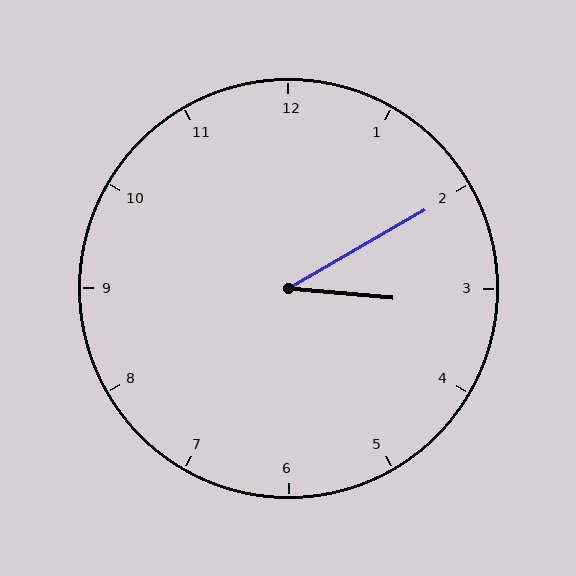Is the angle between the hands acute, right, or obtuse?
It is acute.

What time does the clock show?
3:10.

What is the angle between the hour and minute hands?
Approximately 35 degrees.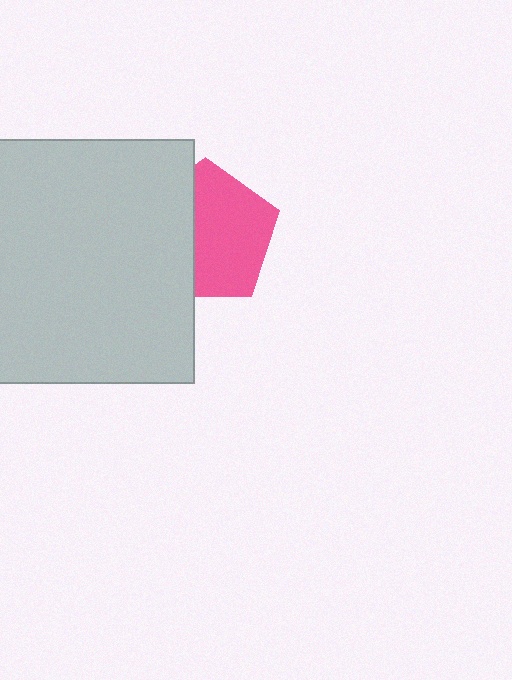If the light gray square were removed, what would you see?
You would see the complete pink pentagon.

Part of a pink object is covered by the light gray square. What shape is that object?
It is a pentagon.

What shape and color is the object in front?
The object in front is a light gray square.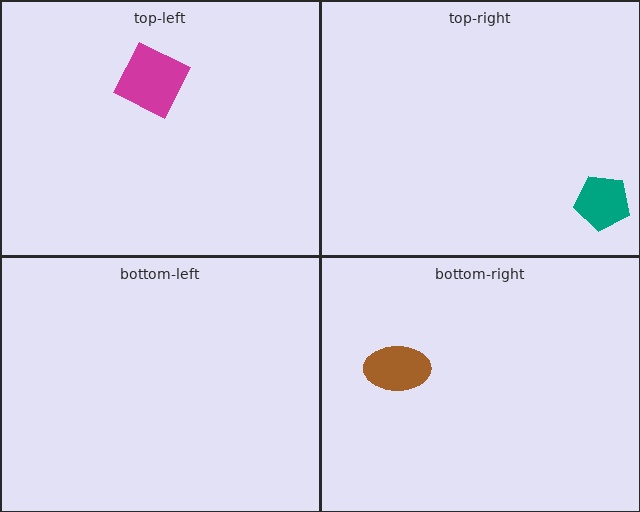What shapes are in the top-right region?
The teal pentagon.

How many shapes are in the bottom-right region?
1.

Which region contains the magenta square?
The top-left region.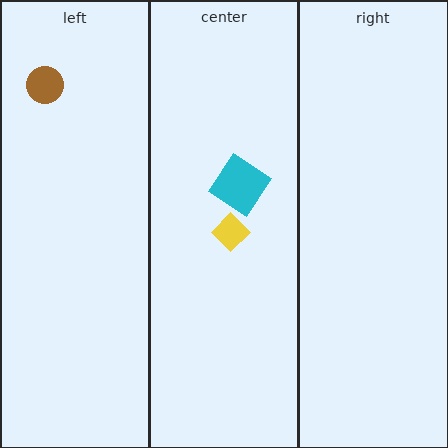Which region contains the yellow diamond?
The center region.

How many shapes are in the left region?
1.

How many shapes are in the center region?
2.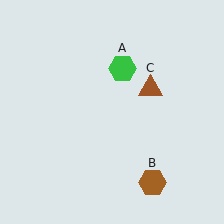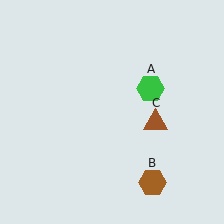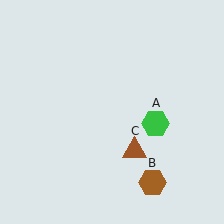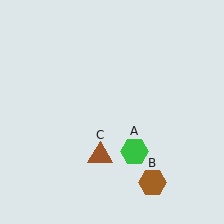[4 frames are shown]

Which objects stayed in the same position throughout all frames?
Brown hexagon (object B) remained stationary.